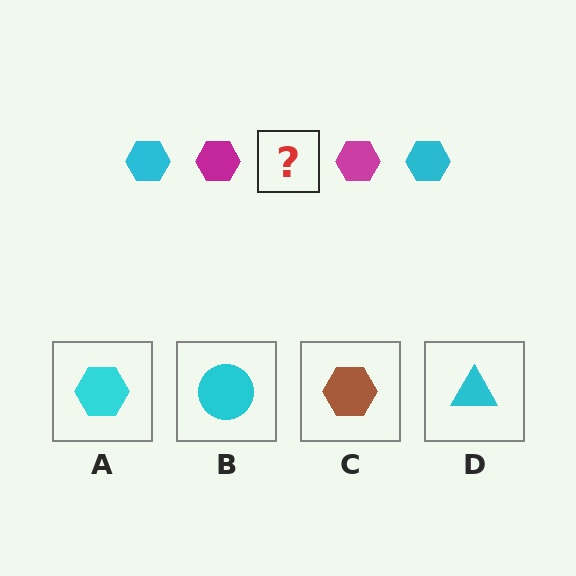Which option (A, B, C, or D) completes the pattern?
A.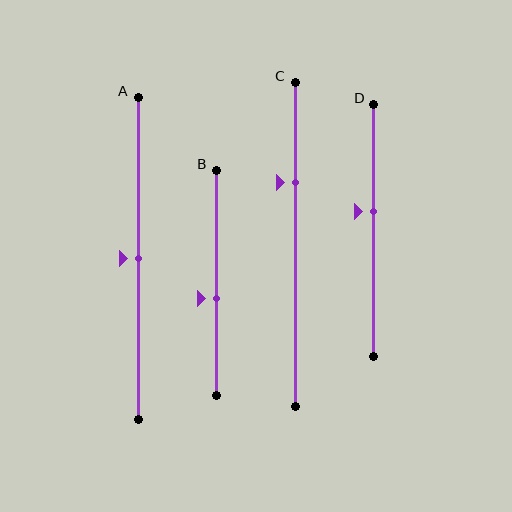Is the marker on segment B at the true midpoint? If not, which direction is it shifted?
No, the marker on segment B is shifted downward by about 7% of the segment length.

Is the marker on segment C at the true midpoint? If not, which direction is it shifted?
No, the marker on segment C is shifted upward by about 19% of the segment length.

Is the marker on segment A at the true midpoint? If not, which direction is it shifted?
Yes, the marker on segment A is at the true midpoint.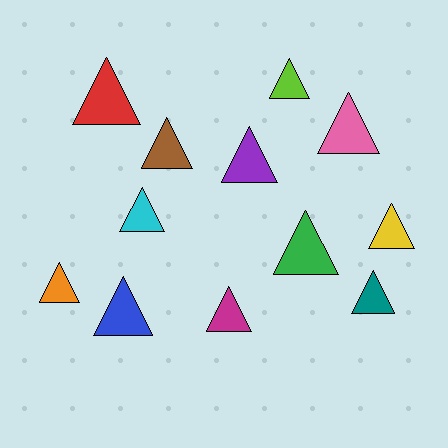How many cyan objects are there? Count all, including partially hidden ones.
There is 1 cyan object.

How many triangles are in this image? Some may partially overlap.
There are 12 triangles.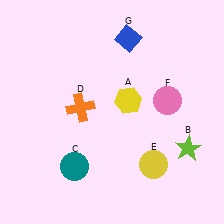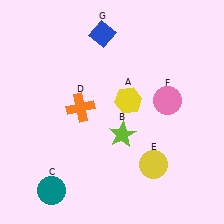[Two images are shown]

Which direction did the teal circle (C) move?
The teal circle (C) moved down.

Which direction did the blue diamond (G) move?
The blue diamond (G) moved left.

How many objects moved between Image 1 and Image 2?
3 objects moved between the two images.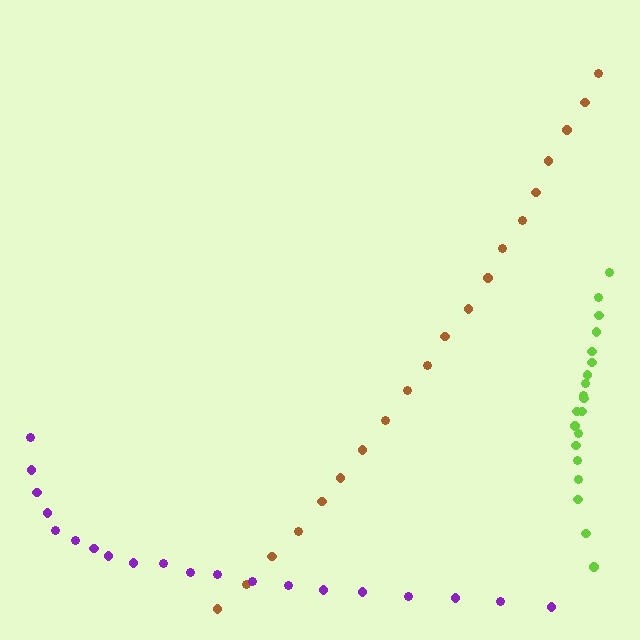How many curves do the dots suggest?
There are 3 distinct paths.